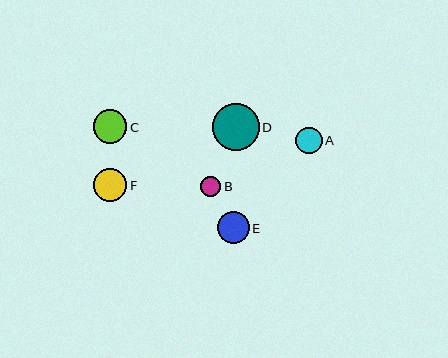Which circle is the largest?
Circle D is the largest with a size of approximately 47 pixels.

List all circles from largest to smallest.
From largest to smallest: D, C, F, E, A, B.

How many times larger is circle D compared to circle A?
Circle D is approximately 1.8 times the size of circle A.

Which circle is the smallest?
Circle B is the smallest with a size of approximately 20 pixels.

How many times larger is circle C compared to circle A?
Circle C is approximately 1.3 times the size of circle A.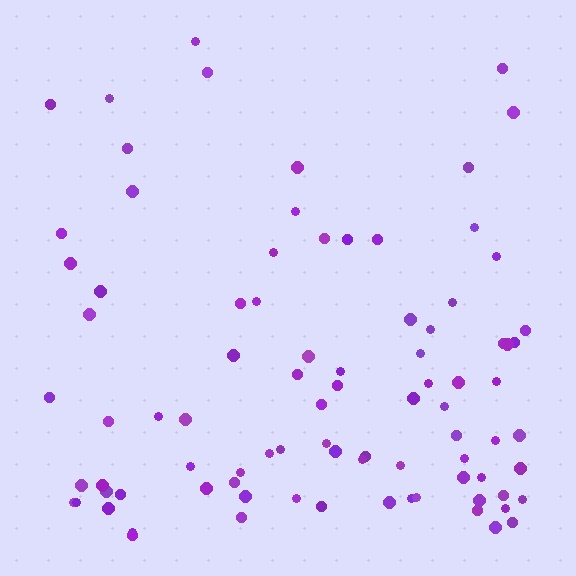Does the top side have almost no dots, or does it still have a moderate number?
Still a moderate number, just noticeably fewer than the bottom.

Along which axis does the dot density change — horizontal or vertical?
Vertical.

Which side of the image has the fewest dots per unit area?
The top.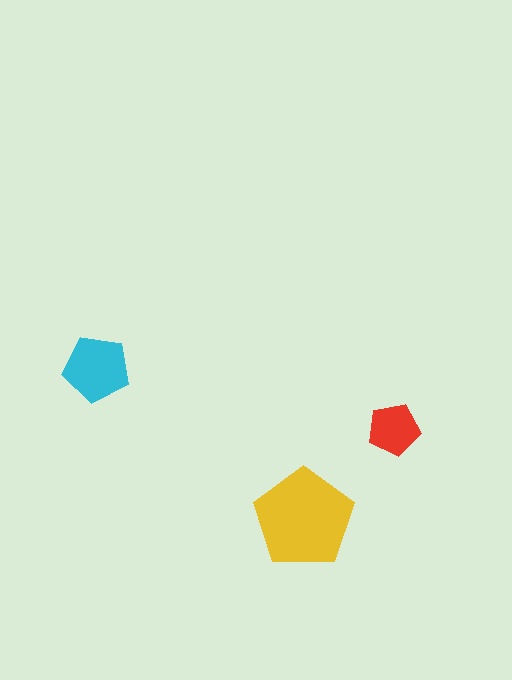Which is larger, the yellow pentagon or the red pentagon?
The yellow one.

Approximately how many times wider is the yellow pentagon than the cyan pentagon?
About 1.5 times wider.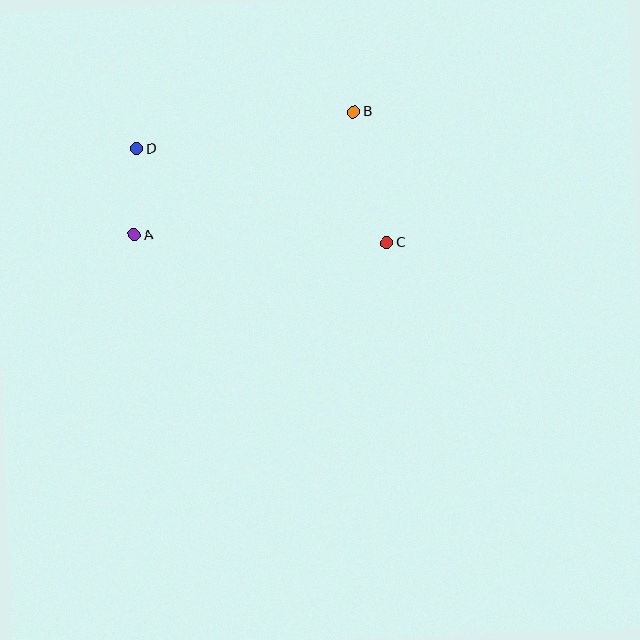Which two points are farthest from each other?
Points C and D are farthest from each other.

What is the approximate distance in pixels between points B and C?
The distance between B and C is approximately 135 pixels.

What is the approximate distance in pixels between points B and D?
The distance between B and D is approximately 220 pixels.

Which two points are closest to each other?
Points A and D are closest to each other.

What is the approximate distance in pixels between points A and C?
The distance between A and C is approximately 253 pixels.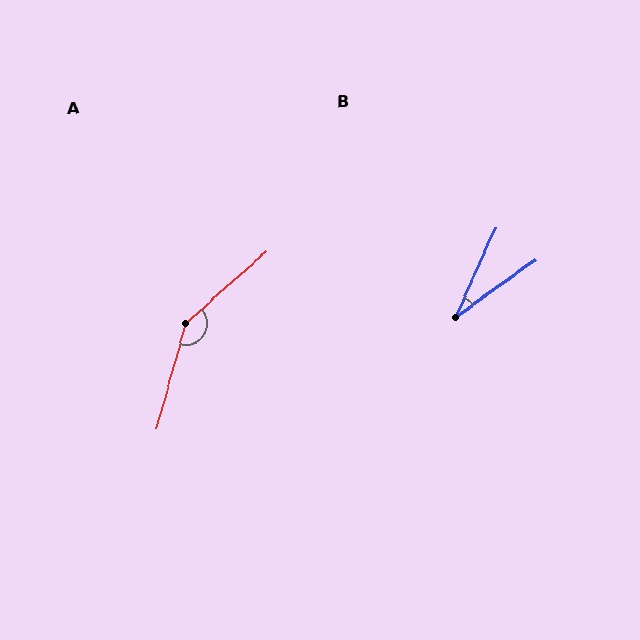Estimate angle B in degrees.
Approximately 30 degrees.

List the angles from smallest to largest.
B (30°), A (147°).